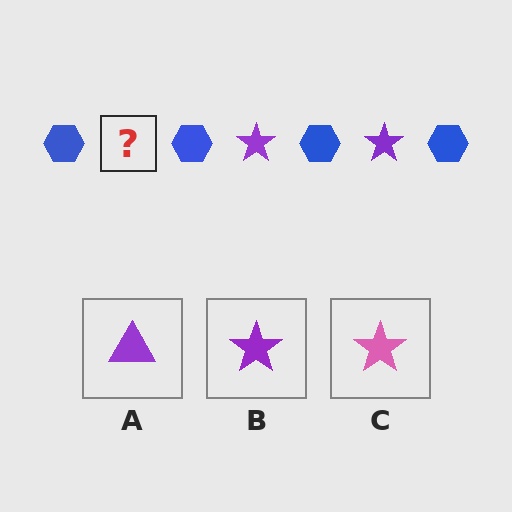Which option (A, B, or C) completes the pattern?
B.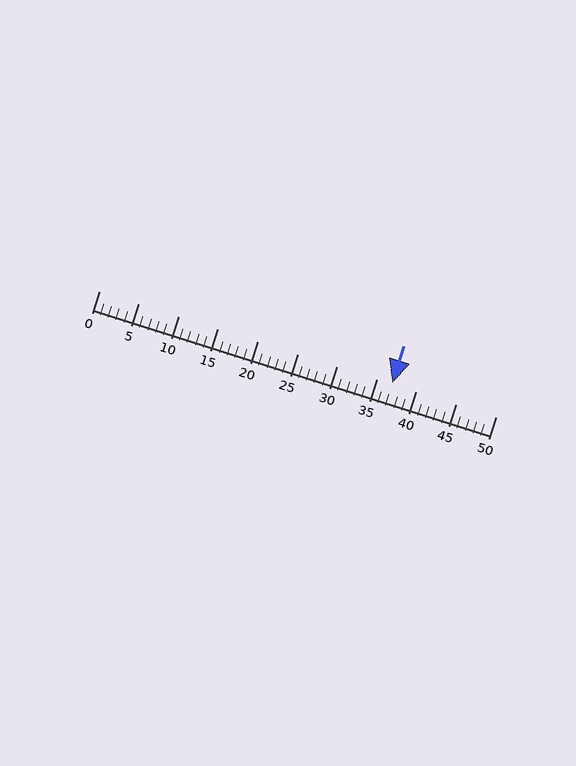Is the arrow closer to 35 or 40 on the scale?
The arrow is closer to 35.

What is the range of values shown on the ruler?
The ruler shows values from 0 to 50.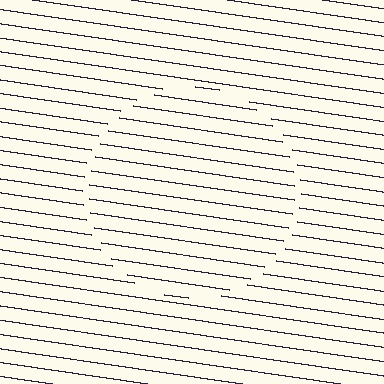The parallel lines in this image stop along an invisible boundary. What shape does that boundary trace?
An illusory circle. The interior of the shape contains the same grating, shifted by half a period — the contour is defined by the phase discontinuity where line-ends from the inner and outer gratings abut.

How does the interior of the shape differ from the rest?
The interior of the shape contains the same grating, shifted by half a period — the contour is defined by the phase discontinuity where line-ends from the inner and outer gratings abut.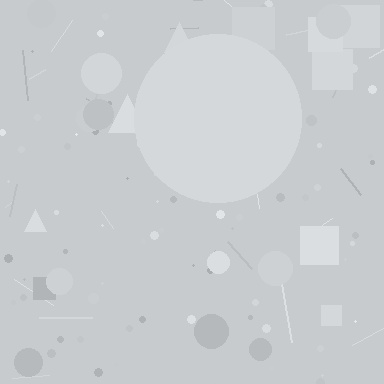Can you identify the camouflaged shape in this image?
The camouflaged shape is a circle.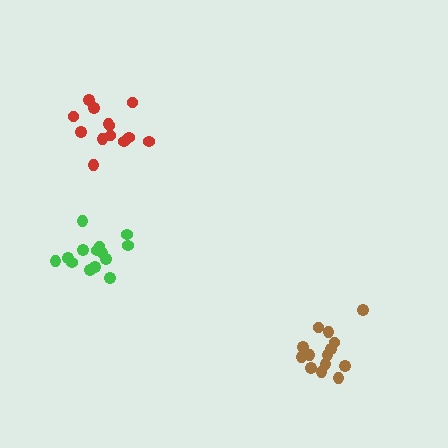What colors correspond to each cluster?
The clusters are colored: red, brown, green.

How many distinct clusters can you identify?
There are 3 distinct clusters.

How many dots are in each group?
Group 1: 13 dots, Group 2: 14 dots, Group 3: 14 dots (41 total).